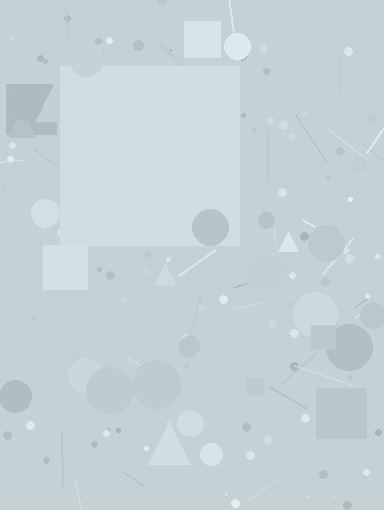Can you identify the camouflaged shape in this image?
The camouflaged shape is a square.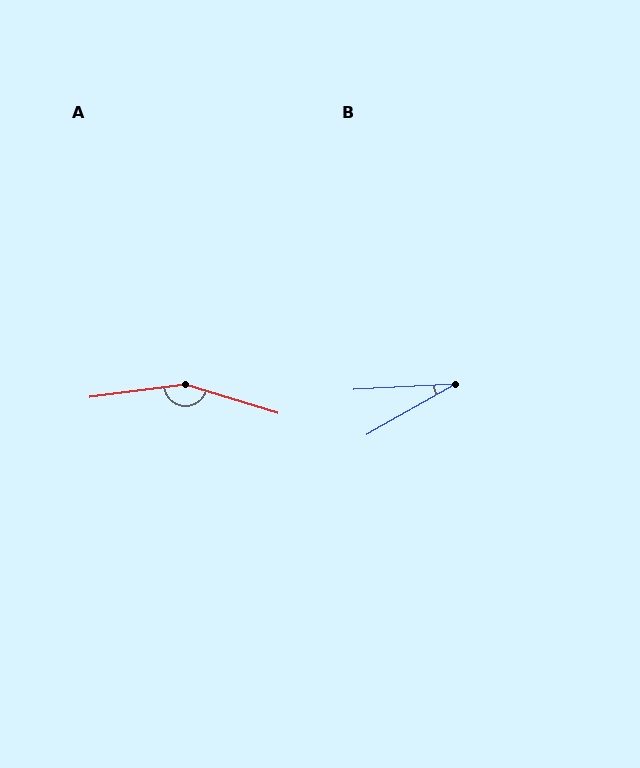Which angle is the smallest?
B, at approximately 27 degrees.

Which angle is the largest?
A, at approximately 155 degrees.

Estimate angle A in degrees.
Approximately 155 degrees.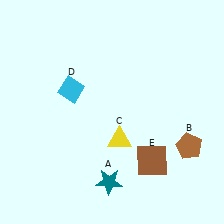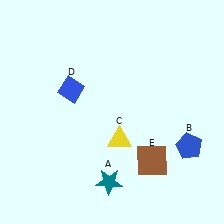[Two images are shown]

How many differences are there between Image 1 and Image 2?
There are 2 differences between the two images.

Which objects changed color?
B changed from brown to blue. D changed from cyan to blue.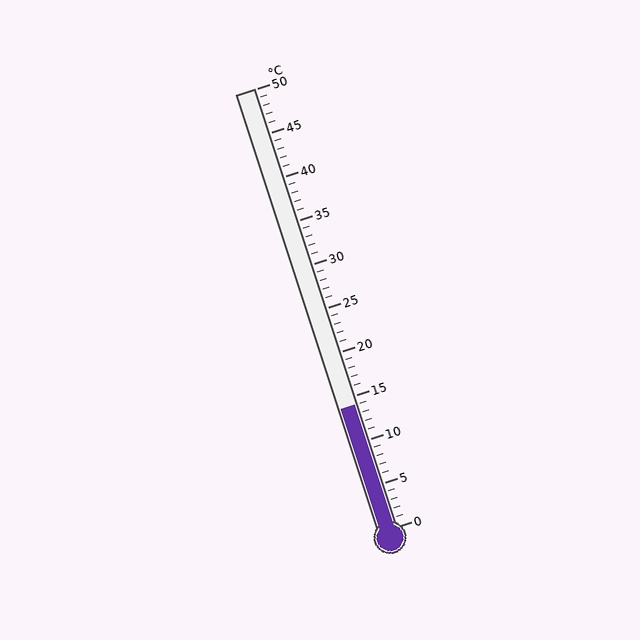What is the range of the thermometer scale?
The thermometer scale ranges from 0°C to 50°C.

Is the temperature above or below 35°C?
The temperature is below 35°C.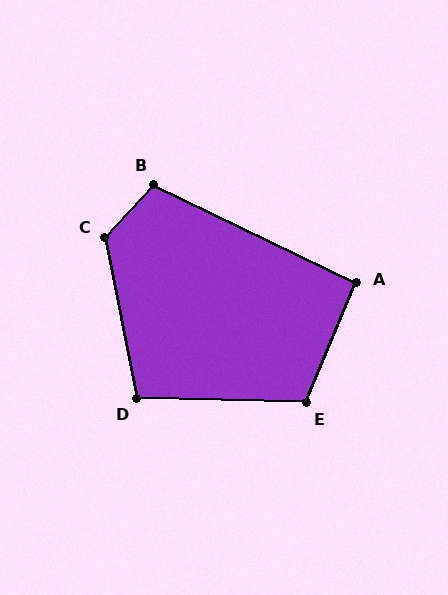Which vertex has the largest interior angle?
C, at approximately 127 degrees.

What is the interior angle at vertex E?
Approximately 111 degrees (obtuse).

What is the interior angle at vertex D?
Approximately 103 degrees (obtuse).